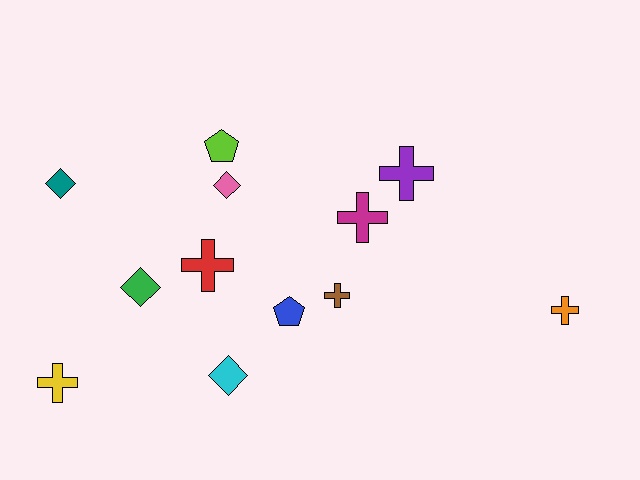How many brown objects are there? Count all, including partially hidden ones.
There is 1 brown object.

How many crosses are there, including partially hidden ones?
There are 6 crosses.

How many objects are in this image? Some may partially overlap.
There are 12 objects.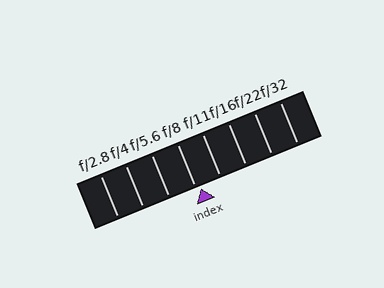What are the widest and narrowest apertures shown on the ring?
The widest aperture shown is f/2.8 and the narrowest is f/32.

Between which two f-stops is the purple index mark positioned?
The index mark is between f/8 and f/11.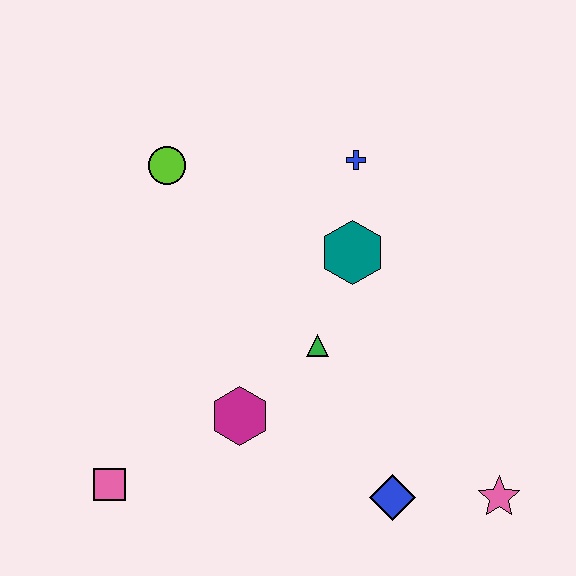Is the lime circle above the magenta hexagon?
Yes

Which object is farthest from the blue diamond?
The lime circle is farthest from the blue diamond.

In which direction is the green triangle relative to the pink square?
The green triangle is to the right of the pink square.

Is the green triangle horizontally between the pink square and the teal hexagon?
Yes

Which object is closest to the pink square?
The magenta hexagon is closest to the pink square.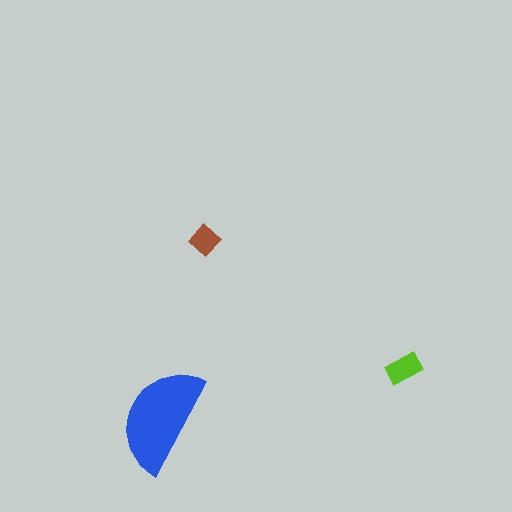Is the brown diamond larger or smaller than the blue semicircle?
Smaller.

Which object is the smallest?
The brown diamond.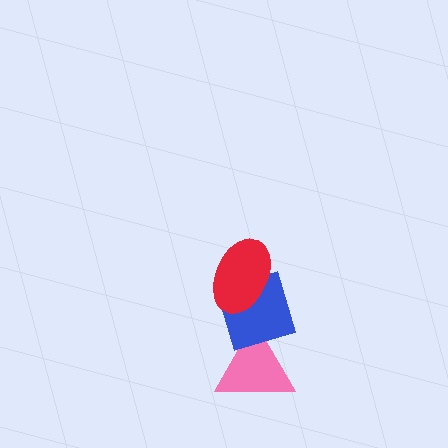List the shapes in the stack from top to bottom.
From top to bottom: the red ellipse, the blue diamond, the pink triangle.